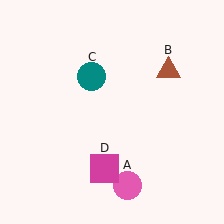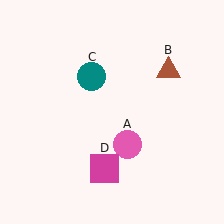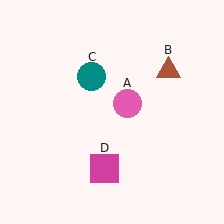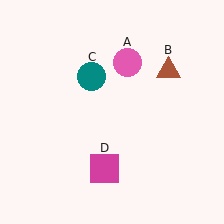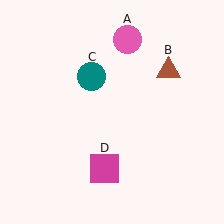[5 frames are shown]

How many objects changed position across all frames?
1 object changed position: pink circle (object A).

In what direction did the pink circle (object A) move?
The pink circle (object A) moved up.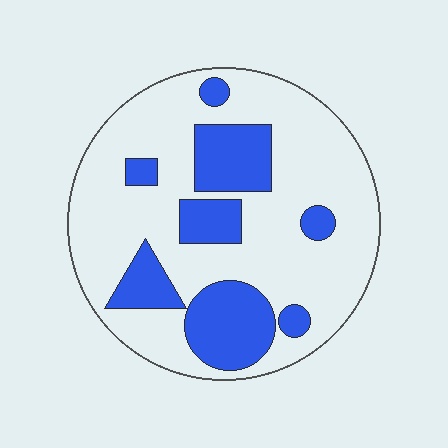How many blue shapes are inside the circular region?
8.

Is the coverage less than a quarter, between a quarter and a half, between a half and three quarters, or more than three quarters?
Between a quarter and a half.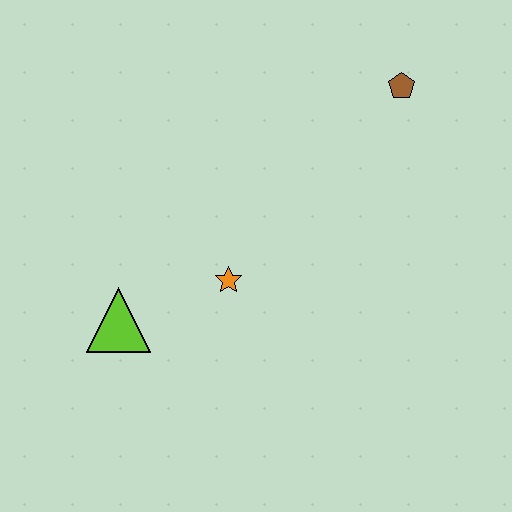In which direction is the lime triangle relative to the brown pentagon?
The lime triangle is to the left of the brown pentagon.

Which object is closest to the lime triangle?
The orange star is closest to the lime triangle.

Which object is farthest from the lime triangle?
The brown pentagon is farthest from the lime triangle.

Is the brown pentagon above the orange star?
Yes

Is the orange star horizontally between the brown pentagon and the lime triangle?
Yes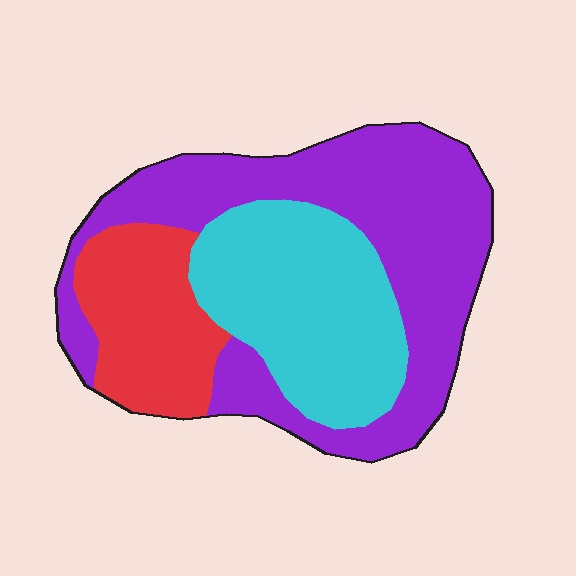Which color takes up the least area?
Red, at roughly 20%.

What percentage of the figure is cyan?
Cyan covers about 30% of the figure.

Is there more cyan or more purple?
Purple.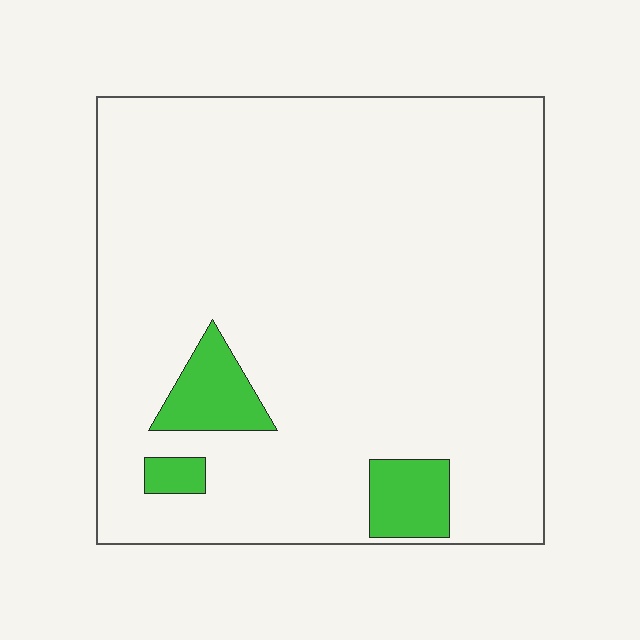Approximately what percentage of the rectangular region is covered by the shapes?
Approximately 10%.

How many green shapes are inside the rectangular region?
3.